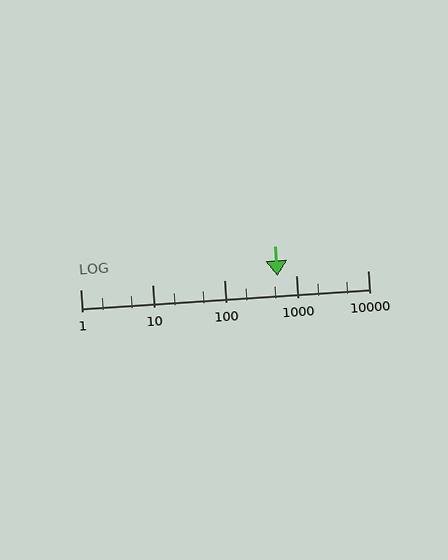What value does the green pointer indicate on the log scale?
The pointer indicates approximately 560.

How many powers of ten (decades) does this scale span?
The scale spans 4 decades, from 1 to 10000.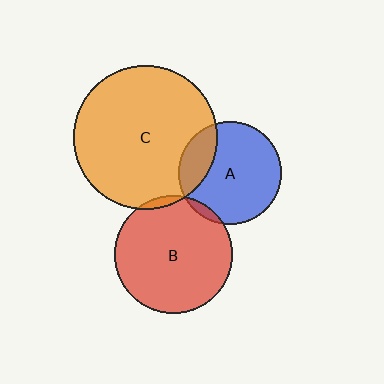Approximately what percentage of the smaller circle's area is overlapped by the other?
Approximately 20%.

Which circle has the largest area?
Circle C (orange).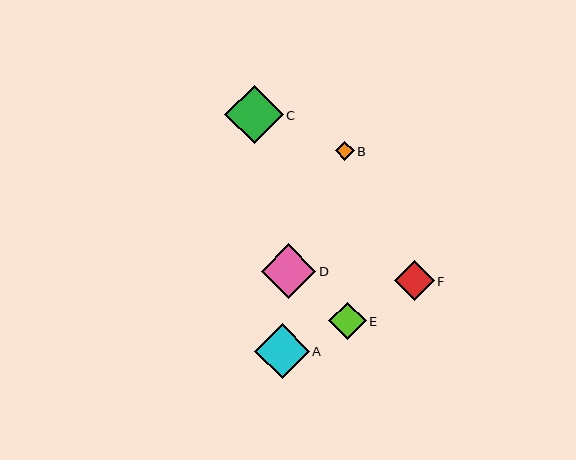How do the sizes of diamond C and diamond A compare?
Diamond C and diamond A are approximately the same size.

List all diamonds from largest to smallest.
From largest to smallest: C, A, D, F, E, B.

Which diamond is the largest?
Diamond C is the largest with a size of approximately 58 pixels.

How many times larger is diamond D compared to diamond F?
Diamond D is approximately 1.4 times the size of diamond F.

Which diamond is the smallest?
Diamond B is the smallest with a size of approximately 19 pixels.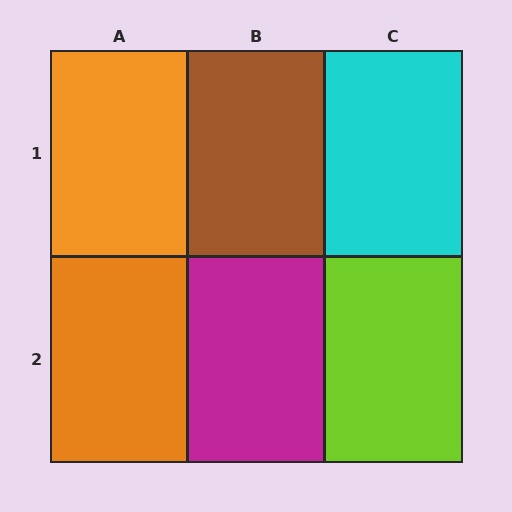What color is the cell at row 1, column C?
Cyan.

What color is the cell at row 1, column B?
Brown.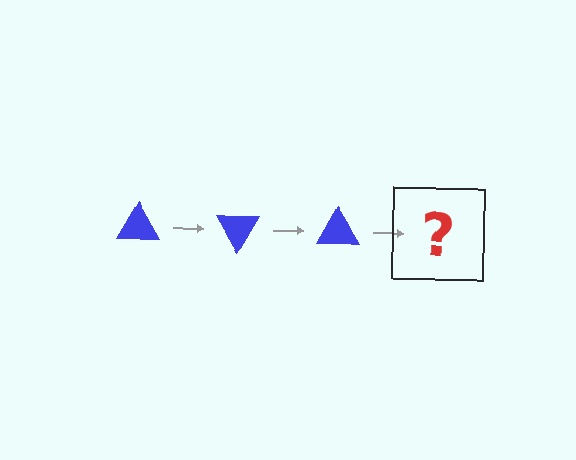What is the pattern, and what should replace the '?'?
The pattern is that the triangle rotates 60 degrees each step. The '?' should be a blue triangle rotated 180 degrees.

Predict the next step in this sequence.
The next step is a blue triangle rotated 180 degrees.